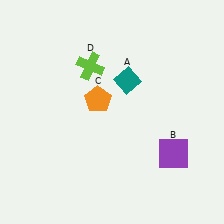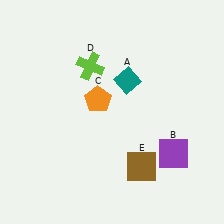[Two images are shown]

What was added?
A brown square (E) was added in Image 2.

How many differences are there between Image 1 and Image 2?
There is 1 difference between the two images.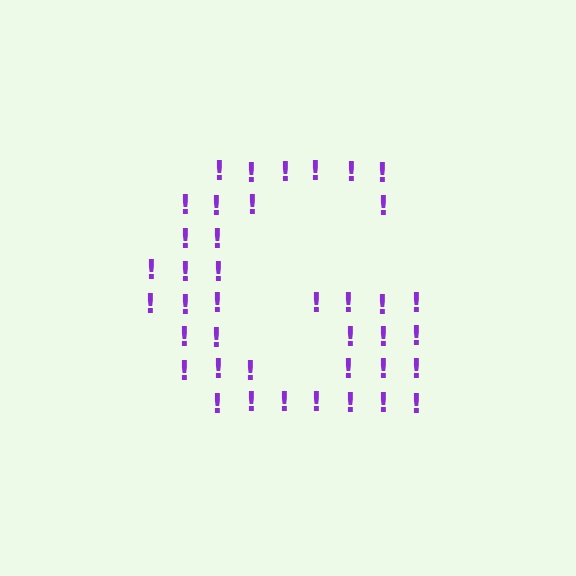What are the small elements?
The small elements are exclamation marks.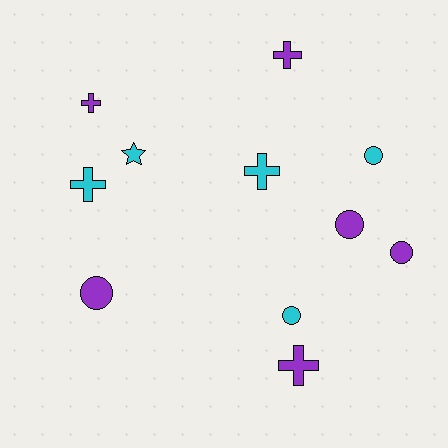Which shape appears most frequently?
Circle, with 5 objects.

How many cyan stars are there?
There is 1 cyan star.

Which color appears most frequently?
Purple, with 6 objects.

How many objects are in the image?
There are 11 objects.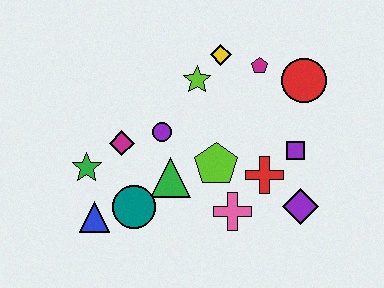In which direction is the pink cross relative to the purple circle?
The pink cross is below the purple circle.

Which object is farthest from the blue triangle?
The red circle is farthest from the blue triangle.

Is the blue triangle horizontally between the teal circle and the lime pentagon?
No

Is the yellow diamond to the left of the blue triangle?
No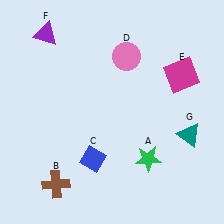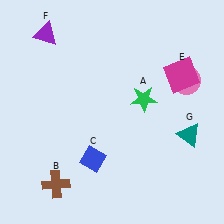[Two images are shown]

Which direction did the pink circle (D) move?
The pink circle (D) moved right.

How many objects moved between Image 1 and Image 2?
2 objects moved between the two images.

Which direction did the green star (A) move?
The green star (A) moved up.